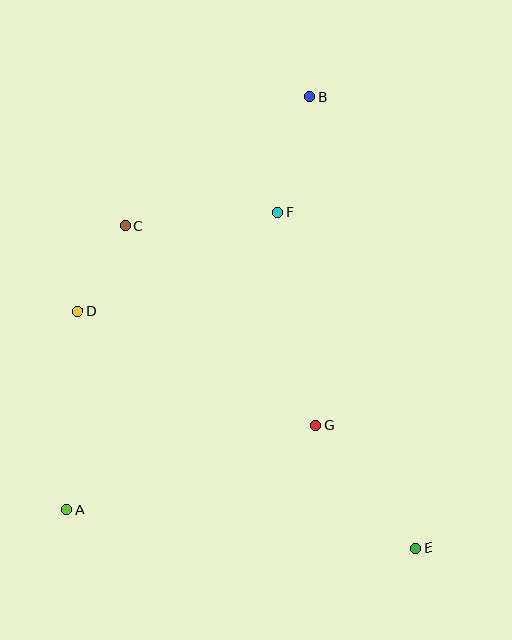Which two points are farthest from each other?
Points A and B are farthest from each other.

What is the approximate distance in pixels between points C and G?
The distance between C and G is approximately 276 pixels.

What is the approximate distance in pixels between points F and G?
The distance between F and G is approximately 216 pixels.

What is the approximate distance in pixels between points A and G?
The distance between A and G is approximately 264 pixels.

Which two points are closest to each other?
Points C and D are closest to each other.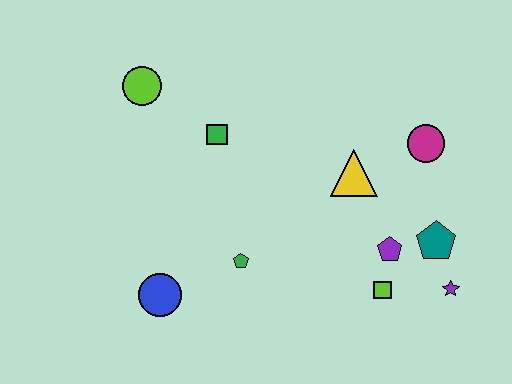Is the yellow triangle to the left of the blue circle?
No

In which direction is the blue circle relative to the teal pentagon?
The blue circle is to the left of the teal pentagon.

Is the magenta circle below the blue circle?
No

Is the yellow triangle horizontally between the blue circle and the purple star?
Yes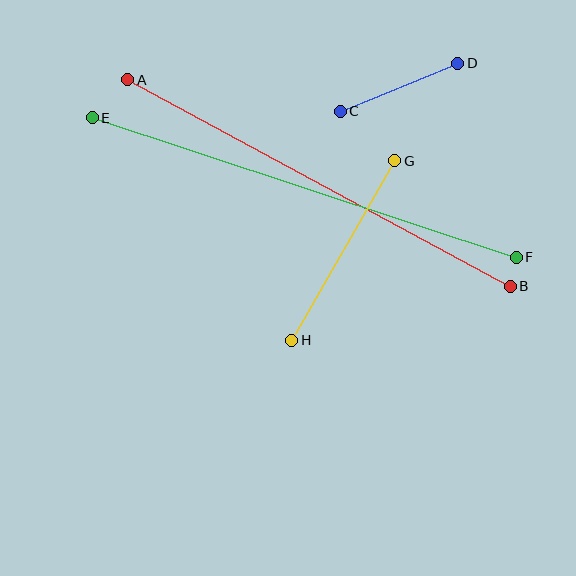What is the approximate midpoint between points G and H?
The midpoint is at approximately (343, 251) pixels.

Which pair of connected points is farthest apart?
Points E and F are farthest apart.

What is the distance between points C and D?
The distance is approximately 127 pixels.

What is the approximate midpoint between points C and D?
The midpoint is at approximately (399, 87) pixels.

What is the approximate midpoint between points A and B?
The midpoint is at approximately (319, 183) pixels.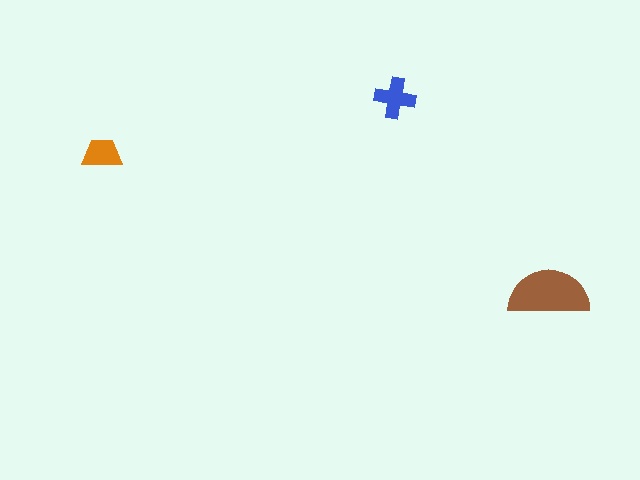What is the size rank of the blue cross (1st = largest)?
2nd.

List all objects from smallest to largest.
The orange trapezoid, the blue cross, the brown semicircle.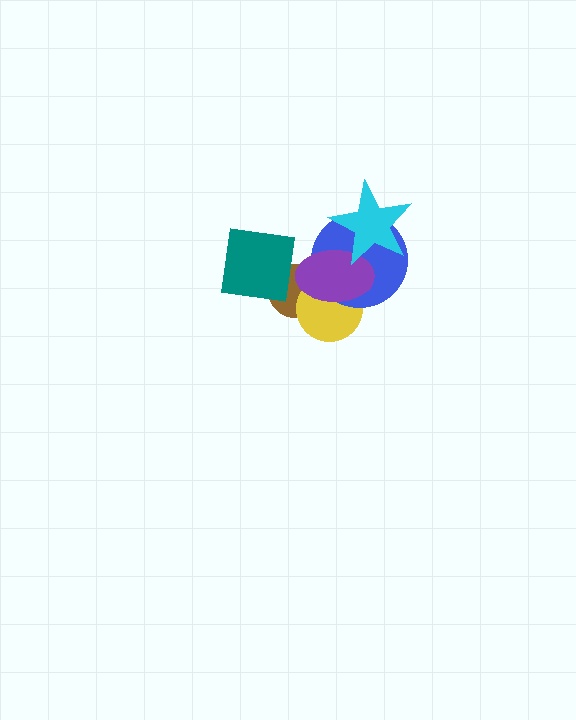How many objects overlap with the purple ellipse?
4 objects overlap with the purple ellipse.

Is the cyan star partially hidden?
No, no other shape covers it.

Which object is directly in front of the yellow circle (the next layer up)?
The blue circle is directly in front of the yellow circle.